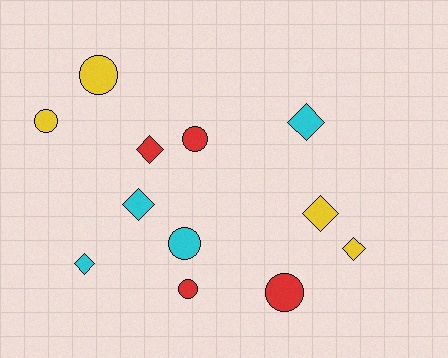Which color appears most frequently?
Red, with 4 objects.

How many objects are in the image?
There are 12 objects.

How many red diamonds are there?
There is 1 red diamond.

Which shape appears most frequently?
Diamond, with 6 objects.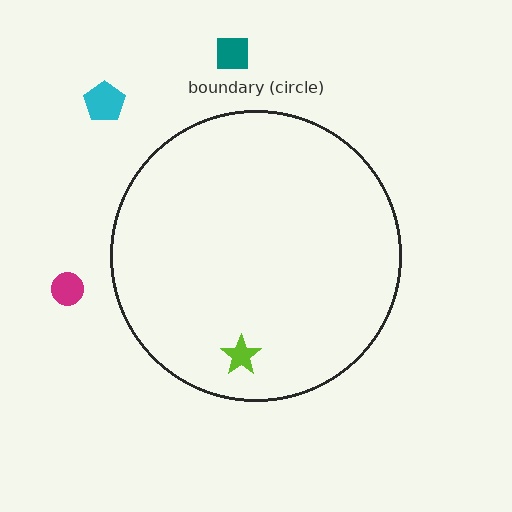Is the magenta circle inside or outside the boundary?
Outside.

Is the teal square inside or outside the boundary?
Outside.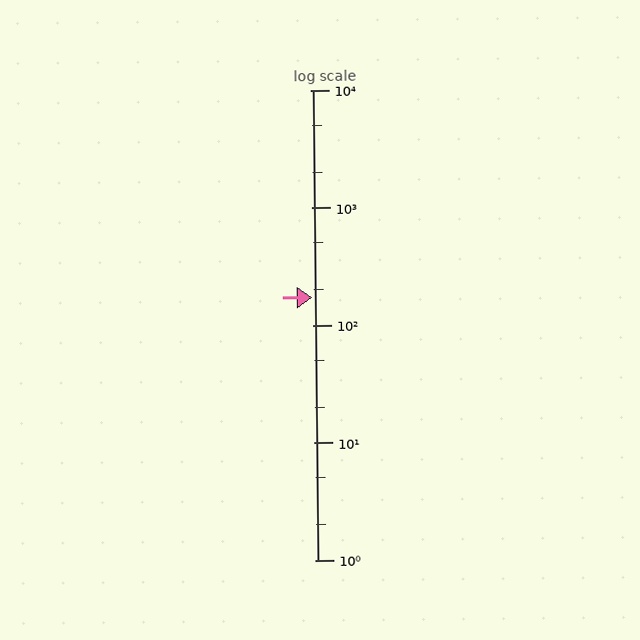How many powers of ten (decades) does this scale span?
The scale spans 4 decades, from 1 to 10000.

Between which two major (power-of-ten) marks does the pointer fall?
The pointer is between 100 and 1000.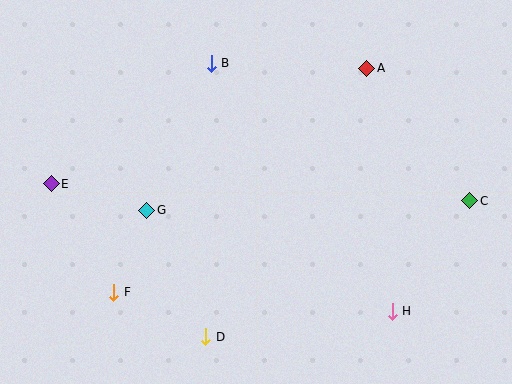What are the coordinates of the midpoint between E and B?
The midpoint between E and B is at (131, 124).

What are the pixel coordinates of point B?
Point B is at (211, 63).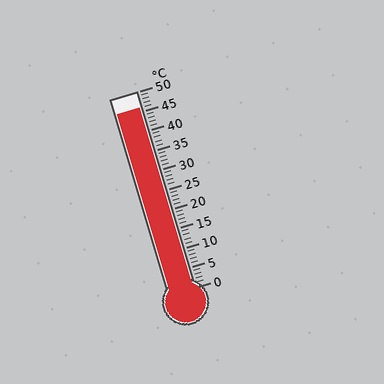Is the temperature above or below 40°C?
The temperature is above 40°C.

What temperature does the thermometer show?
The thermometer shows approximately 46°C.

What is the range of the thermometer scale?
The thermometer scale ranges from 0°C to 50°C.